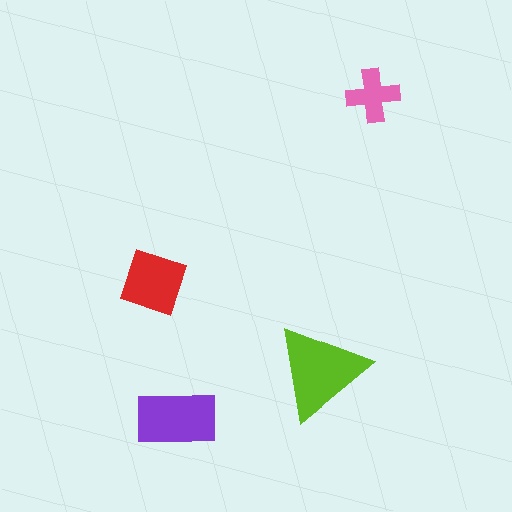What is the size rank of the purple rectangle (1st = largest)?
2nd.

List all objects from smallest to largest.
The pink cross, the red square, the purple rectangle, the lime triangle.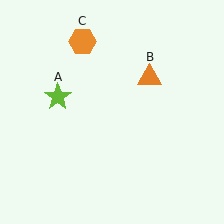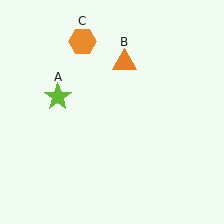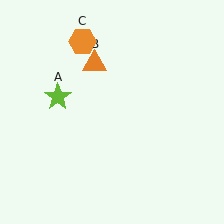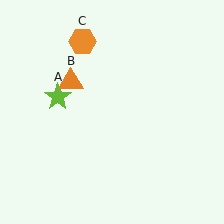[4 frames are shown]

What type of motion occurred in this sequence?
The orange triangle (object B) rotated counterclockwise around the center of the scene.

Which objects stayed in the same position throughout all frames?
Lime star (object A) and orange hexagon (object C) remained stationary.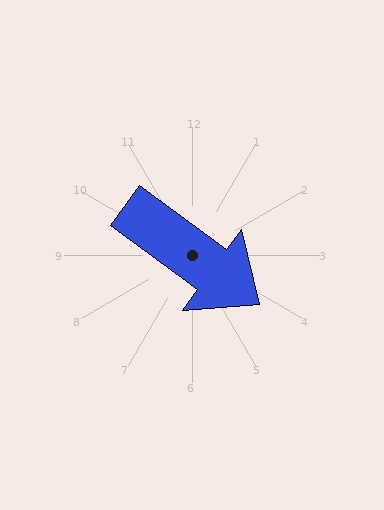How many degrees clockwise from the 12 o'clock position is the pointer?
Approximately 126 degrees.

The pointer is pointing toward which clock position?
Roughly 4 o'clock.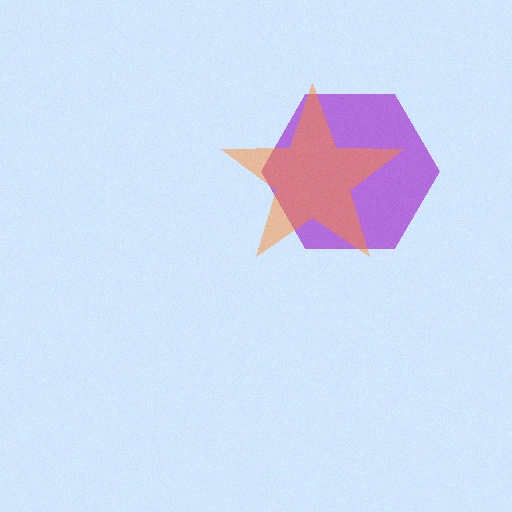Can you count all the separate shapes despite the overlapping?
Yes, there are 2 separate shapes.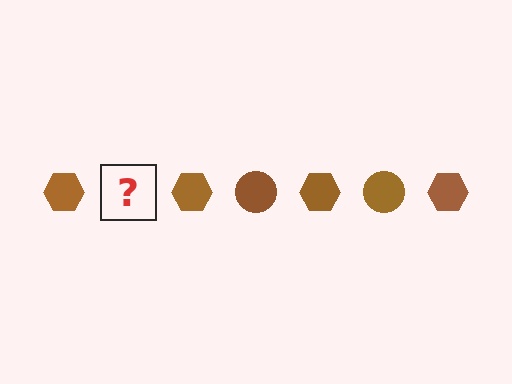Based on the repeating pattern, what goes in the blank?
The blank should be a brown circle.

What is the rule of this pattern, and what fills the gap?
The rule is that the pattern cycles through hexagon, circle shapes in brown. The gap should be filled with a brown circle.